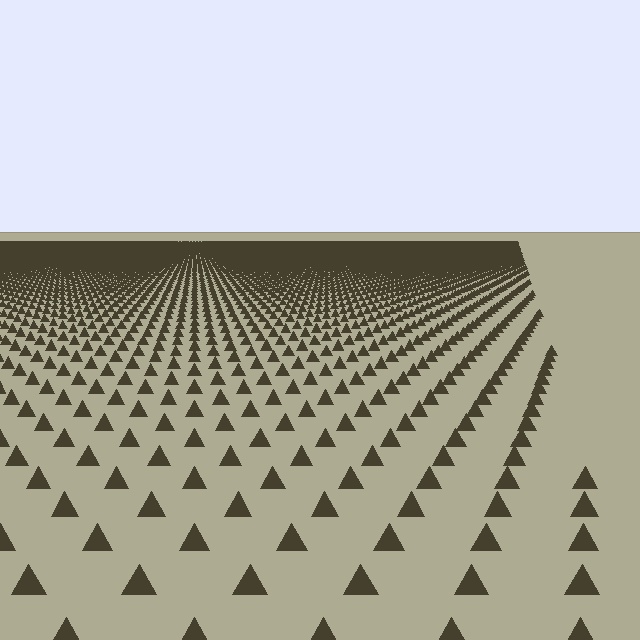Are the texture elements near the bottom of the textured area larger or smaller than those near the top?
Larger. Near the bottom, elements are closer to the viewer and appear at a bigger on-screen size.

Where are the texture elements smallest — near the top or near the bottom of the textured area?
Near the top.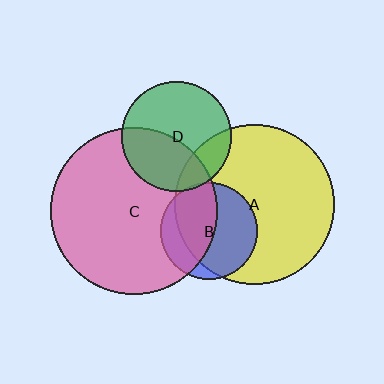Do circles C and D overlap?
Yes.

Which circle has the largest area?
Circle C (pink).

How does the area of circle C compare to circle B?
Approximately 3.0 times.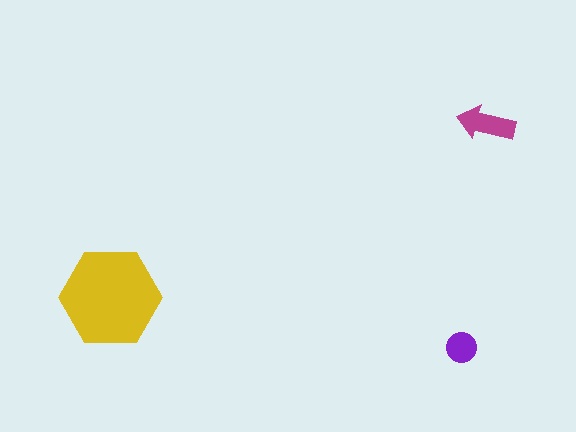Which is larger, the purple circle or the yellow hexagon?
The yellow hexagon.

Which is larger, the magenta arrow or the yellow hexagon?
The yellow hexagon.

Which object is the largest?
The yellow hexagon.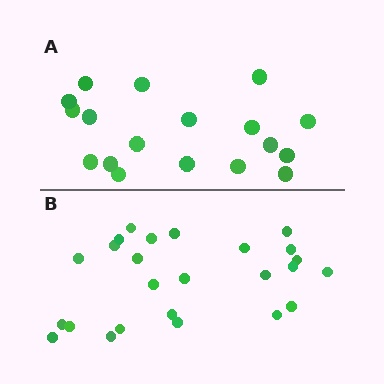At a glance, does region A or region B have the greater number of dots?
Region B (the bottom region) has more dots.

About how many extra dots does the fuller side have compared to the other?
Region B has roughly 8 or so more dots than region A.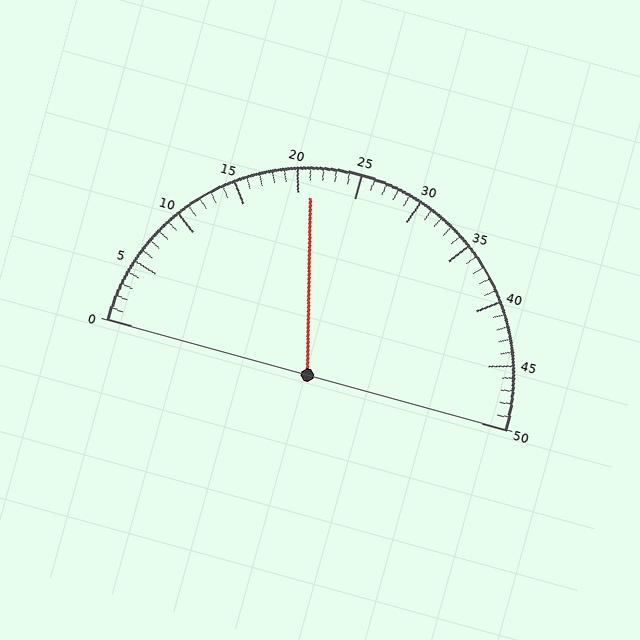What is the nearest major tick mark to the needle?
The nearest major tick mark is 20.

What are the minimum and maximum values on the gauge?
The gauge ranges from 0 to 50.